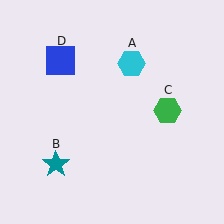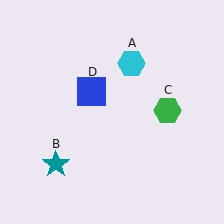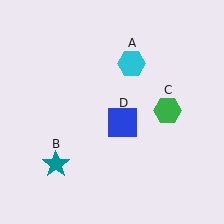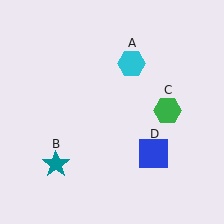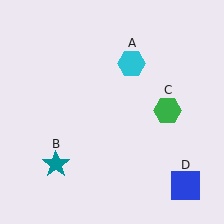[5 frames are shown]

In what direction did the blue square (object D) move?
The blue square (object D) moved down and to the right.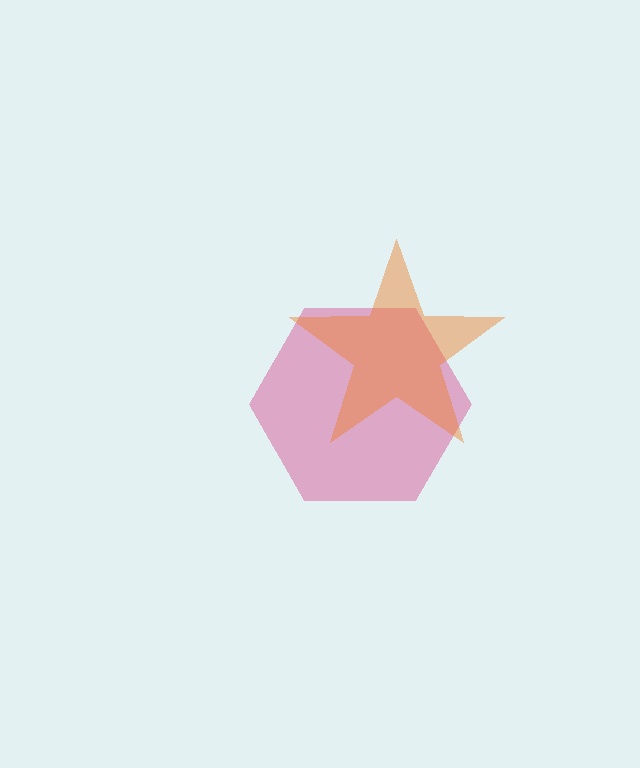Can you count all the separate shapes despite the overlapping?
Yes, there are 2 separate shapes.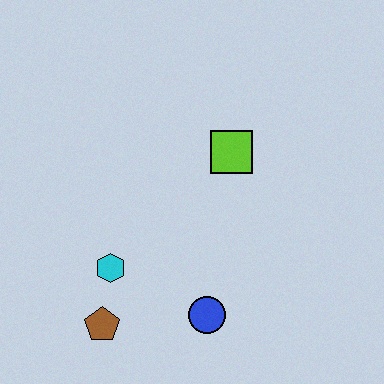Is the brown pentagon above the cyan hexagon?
No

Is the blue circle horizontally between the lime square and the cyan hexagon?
Yes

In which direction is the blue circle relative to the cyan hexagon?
The blue circle is to the right of the cyan hexagon.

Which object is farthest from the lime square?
The brown pentagon is farthest from the lime square.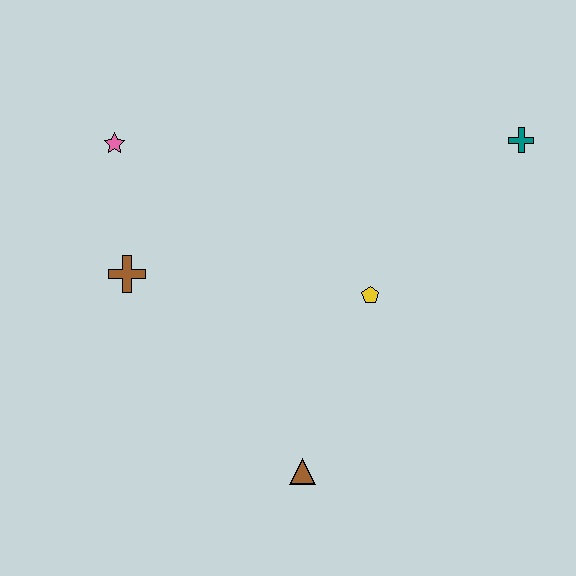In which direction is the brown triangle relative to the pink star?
The brown triangle is below the pink star.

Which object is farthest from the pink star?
The teal cross is farthest from the pink star.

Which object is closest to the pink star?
The brown cross is closest to the pink star.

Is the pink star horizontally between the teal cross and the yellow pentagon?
No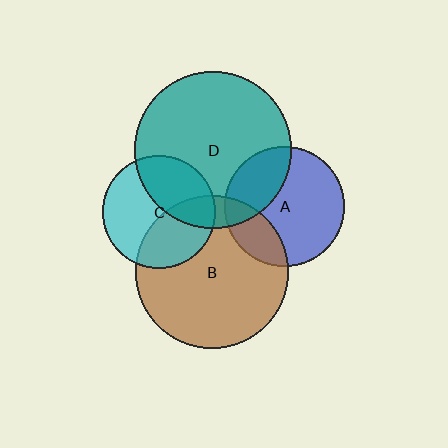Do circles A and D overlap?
Yes.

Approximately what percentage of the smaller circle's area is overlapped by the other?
Approximately 30%.